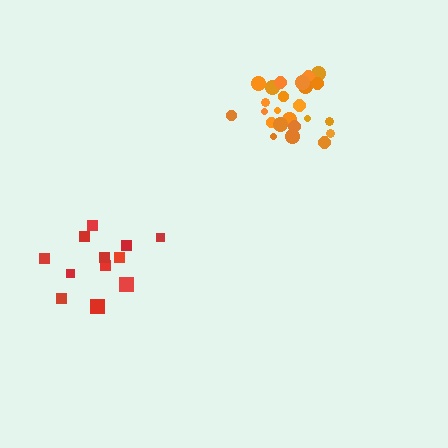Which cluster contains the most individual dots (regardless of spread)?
Orange (24).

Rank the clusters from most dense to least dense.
orange, red.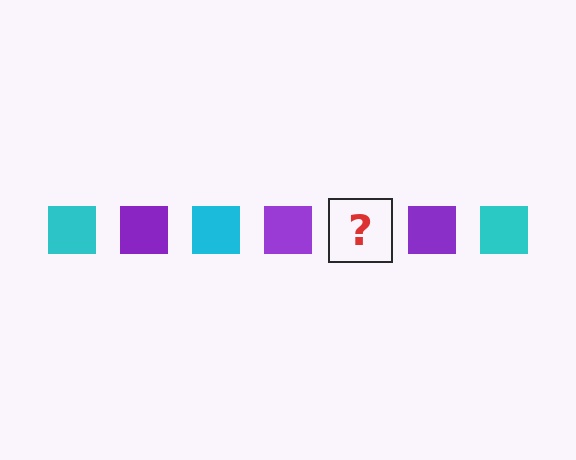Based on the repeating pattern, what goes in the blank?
The blank should be a cyan square.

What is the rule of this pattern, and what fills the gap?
The rule is that the pattern cycles through cyan, purple squares. The gap should be filled with a cyan square.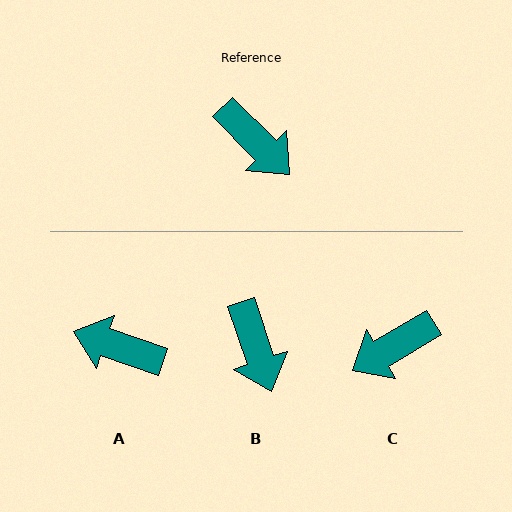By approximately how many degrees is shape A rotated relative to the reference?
Approximately 154 degrees clockwise.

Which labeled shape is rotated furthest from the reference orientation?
A, about 154 degrees away.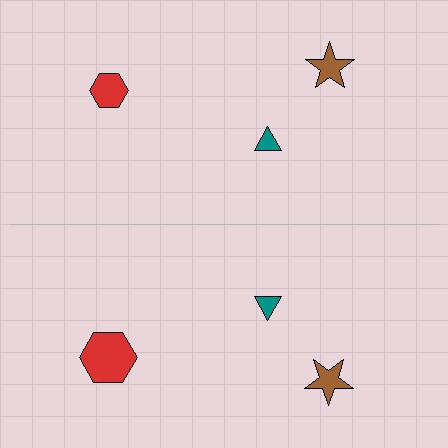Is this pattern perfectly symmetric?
No, the pattern is not perfectly symmetric. The red hexagon on the bottom side has a different size than its mirror counterpart.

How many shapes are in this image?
There are 6 shapes in this image.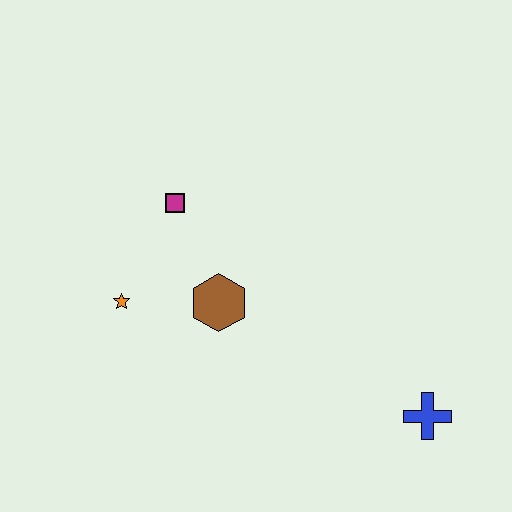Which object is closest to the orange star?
The brown hexagon is closest to the orange star.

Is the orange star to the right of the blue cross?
No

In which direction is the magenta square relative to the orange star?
The magenta square is above the orange star.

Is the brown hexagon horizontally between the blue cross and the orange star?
Yes